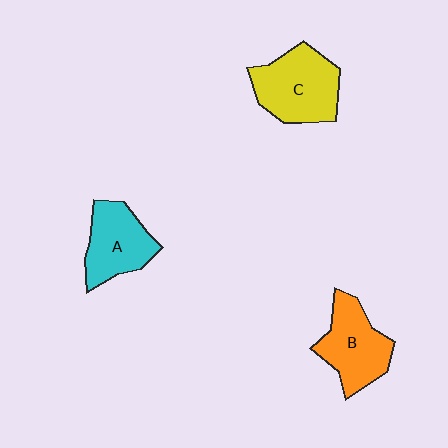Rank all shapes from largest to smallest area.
From largest to smallest: C (yellow), B (orange), A (cyan).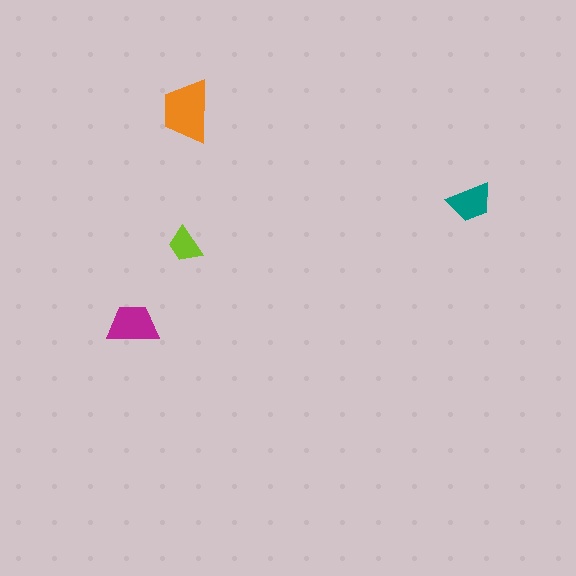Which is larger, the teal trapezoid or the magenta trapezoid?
The magenta one.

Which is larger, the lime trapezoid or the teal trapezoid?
The teal one.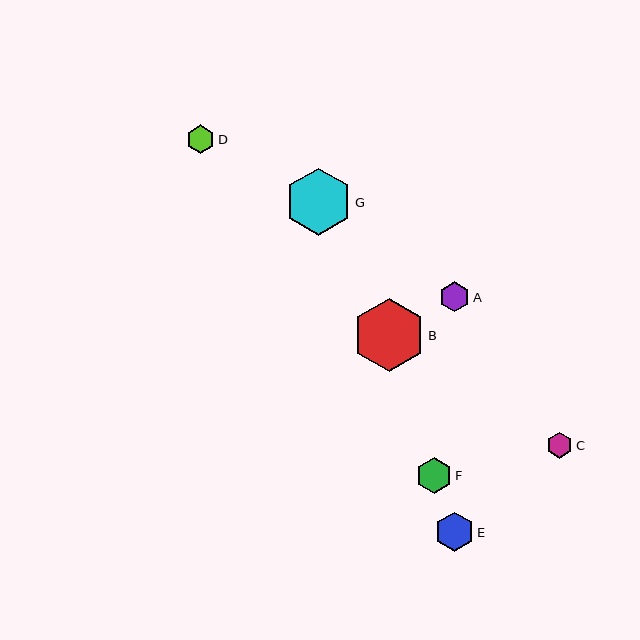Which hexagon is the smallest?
Hexagon C is the smallest with a size of approximately 26 pixels.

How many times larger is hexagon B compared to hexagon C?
Hexagon B is approximately 2.8 times the size of hexagon C.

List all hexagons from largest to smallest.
From largest to smallest: B, G, E, F, A, D, C.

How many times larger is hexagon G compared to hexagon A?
Hexagon G is approximately 2.3 times the size of hexagon A.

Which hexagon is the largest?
Hexagon B is the largest with a size of approximately 73 pixels.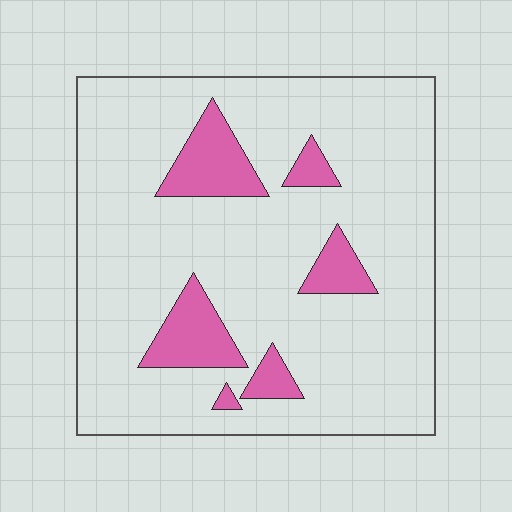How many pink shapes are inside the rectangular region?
6.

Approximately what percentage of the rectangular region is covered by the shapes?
Approximately 15%.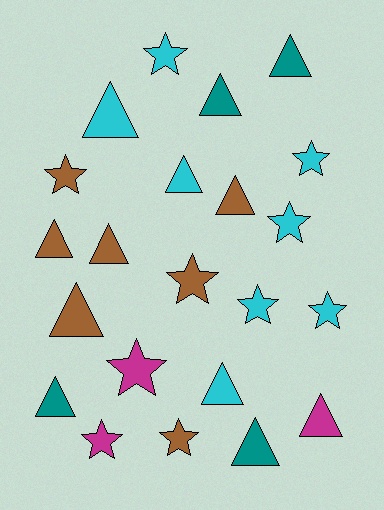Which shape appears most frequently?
Triangle, with 12 objects.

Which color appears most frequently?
Cyan, with 8 objects.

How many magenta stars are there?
There are 2 magenta stars.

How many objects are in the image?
There are 22 objects.